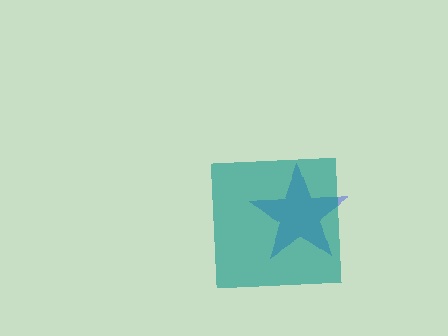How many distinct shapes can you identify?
There are 2 distinct shapes: a blue star, a teal square.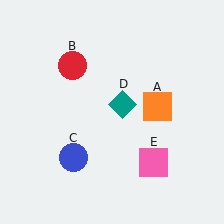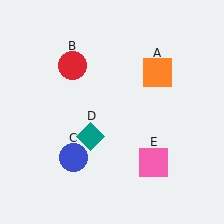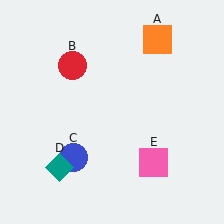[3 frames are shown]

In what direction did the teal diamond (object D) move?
The teal diamond (object D) moved down and to the left.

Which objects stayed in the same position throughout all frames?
Red circle (object B) and blue circle (object C) and pink square (object E) remained stationary.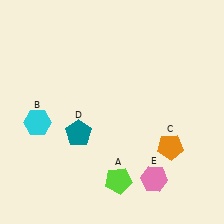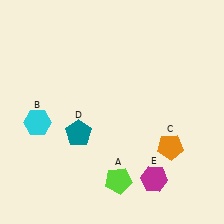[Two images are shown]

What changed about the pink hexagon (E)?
In Image 1, E is pink. In Image 2, it changed to magenta.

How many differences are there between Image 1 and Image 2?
There is 1 difference between the two images.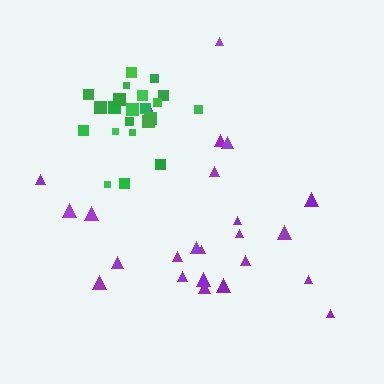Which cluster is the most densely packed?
Green.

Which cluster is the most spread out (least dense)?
Purple.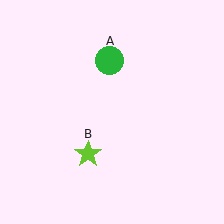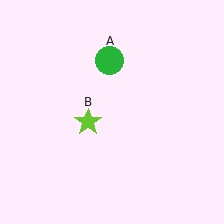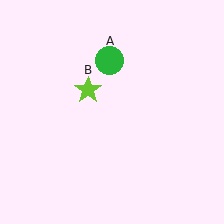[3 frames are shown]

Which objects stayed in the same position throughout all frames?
Green circle (object A) remained stationary.